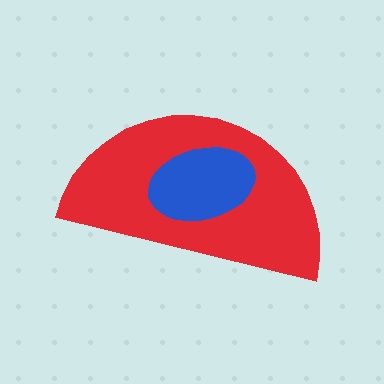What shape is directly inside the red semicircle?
The blue ellipse.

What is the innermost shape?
The blue ellipse.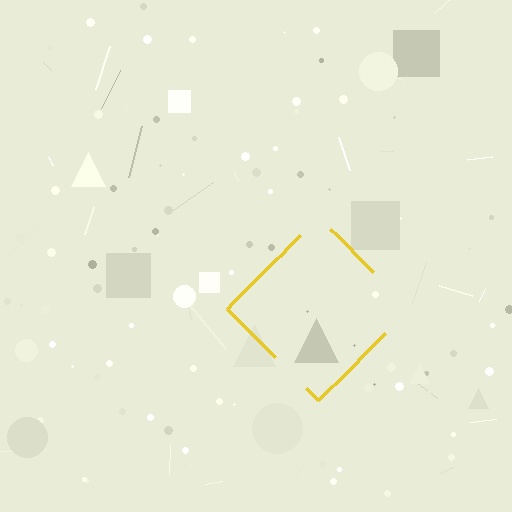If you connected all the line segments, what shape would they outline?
They would outline a diamond.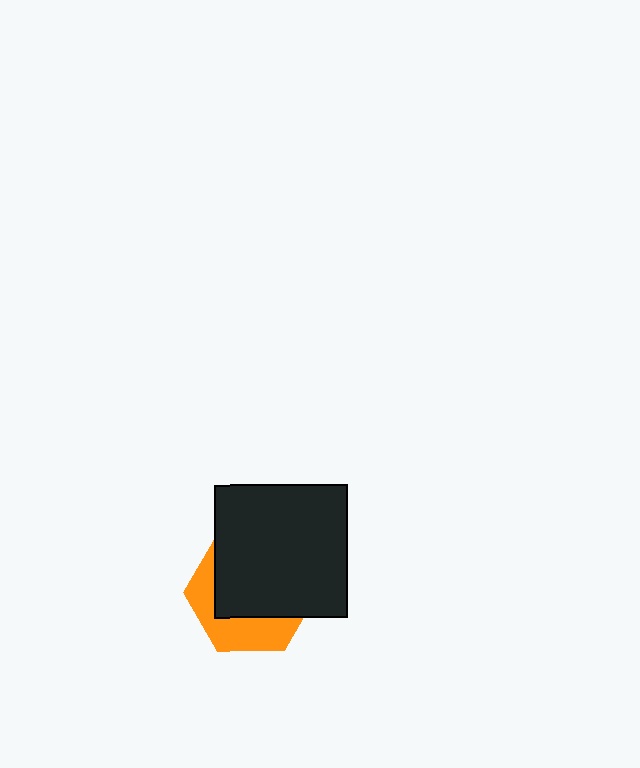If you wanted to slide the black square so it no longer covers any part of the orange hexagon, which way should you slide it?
Slide it up — that is the most direct way to separate the two shapes.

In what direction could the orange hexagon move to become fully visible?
The orange hexagon could move down. That would shift it out from behind the black square entirely.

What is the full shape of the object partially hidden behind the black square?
The partially hidden object is an orange hexagon.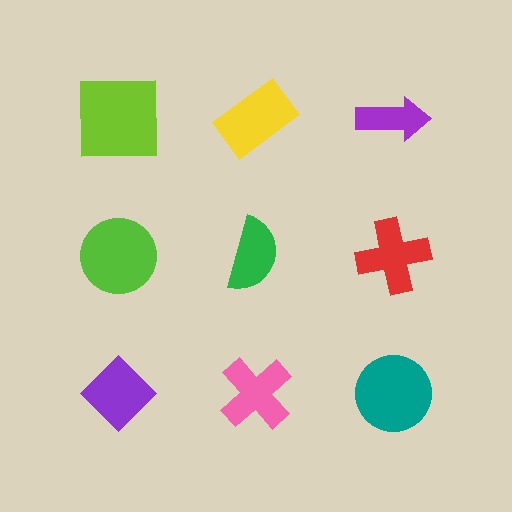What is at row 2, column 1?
A lime circle.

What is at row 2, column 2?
A green semicircle.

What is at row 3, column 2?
A pink cross.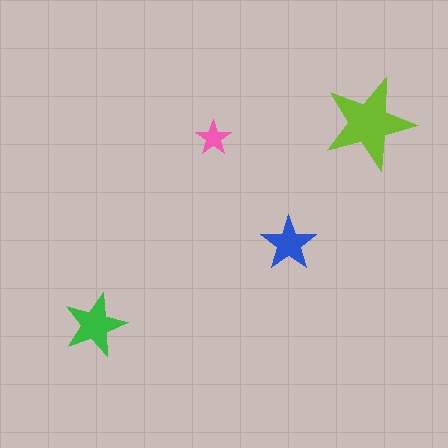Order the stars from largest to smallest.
the lime one, the green one, the blue one, the pink one.